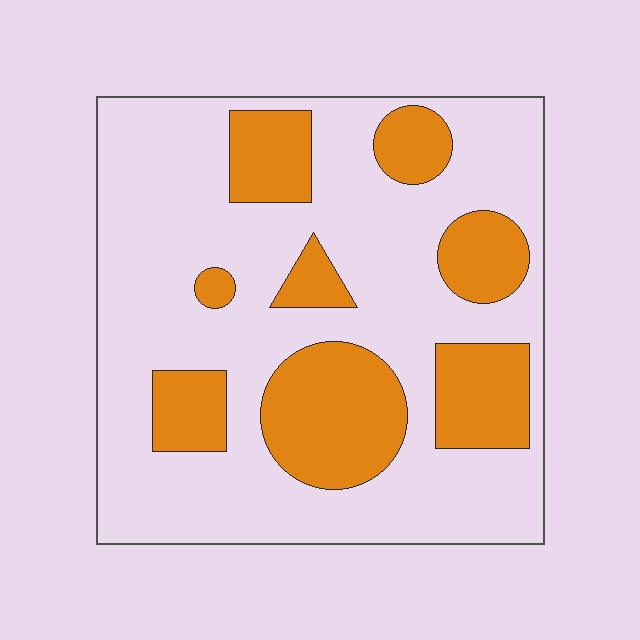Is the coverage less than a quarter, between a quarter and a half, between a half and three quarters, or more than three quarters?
Between a quarter and a half.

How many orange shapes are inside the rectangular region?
8.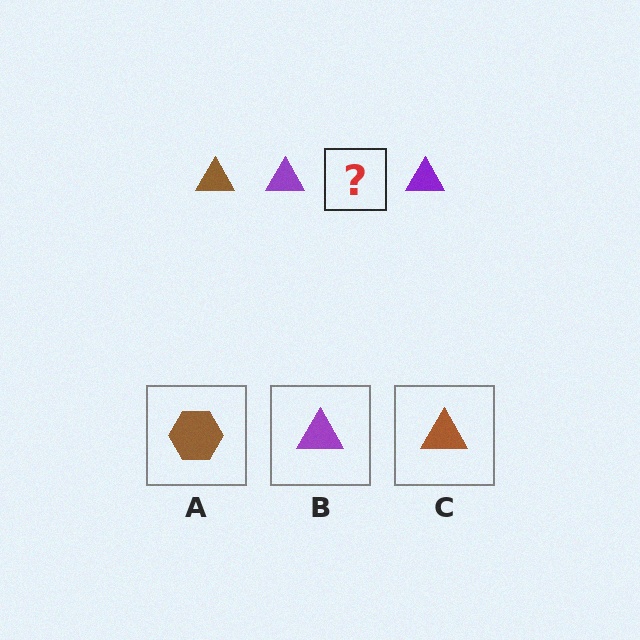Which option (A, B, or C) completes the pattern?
C.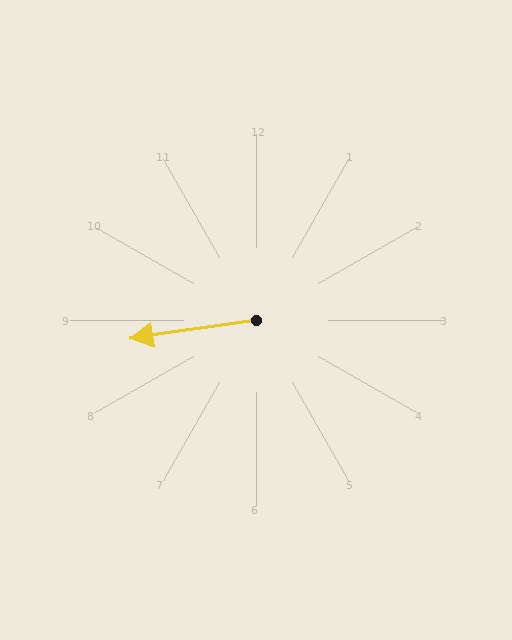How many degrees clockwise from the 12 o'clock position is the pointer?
Approximately 262 degrees.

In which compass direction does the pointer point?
West.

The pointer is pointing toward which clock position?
Roughly 9 o'clock.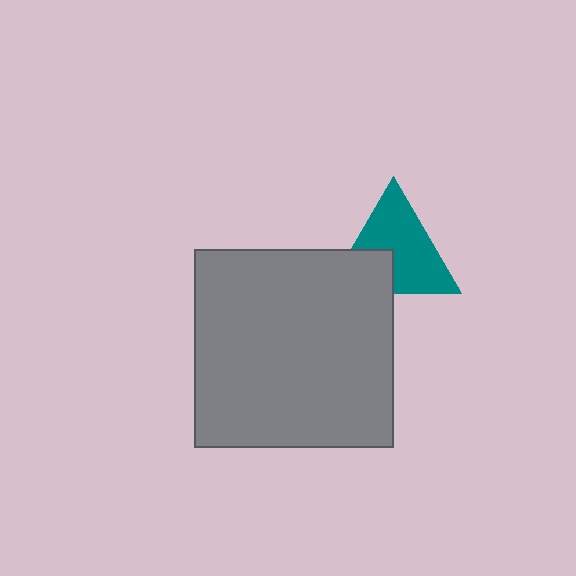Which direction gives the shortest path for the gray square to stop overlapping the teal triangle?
Moving down gives the shortest separation.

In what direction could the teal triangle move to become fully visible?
The teal triangle could move up. That would shift it out from behind the gray square entirely.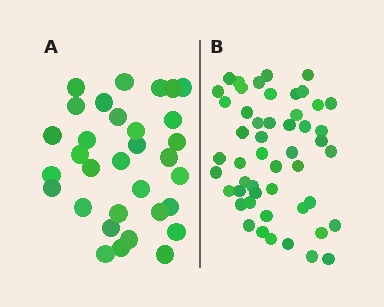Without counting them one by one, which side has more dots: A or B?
Region B (the right region) has more dots.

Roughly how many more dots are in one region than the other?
Region B has approximately 20 more dots than region A.